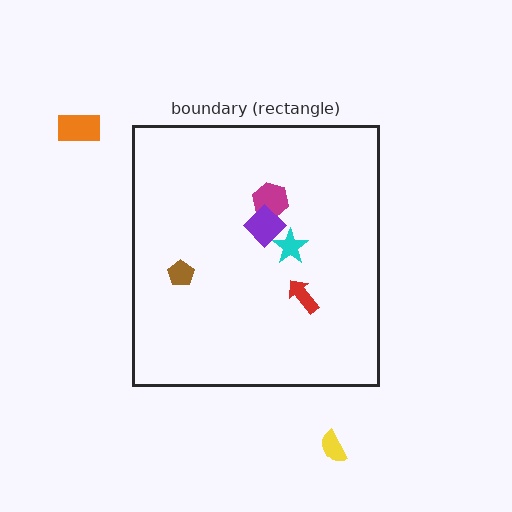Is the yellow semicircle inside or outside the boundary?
Outside.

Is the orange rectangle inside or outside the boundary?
Outside.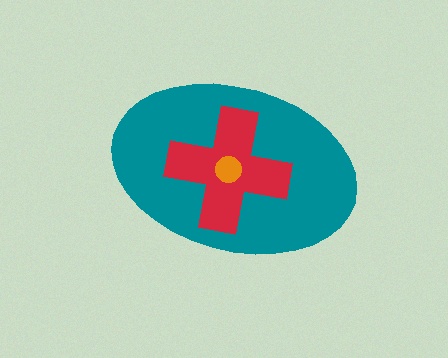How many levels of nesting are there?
3.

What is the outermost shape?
The teal ellipse.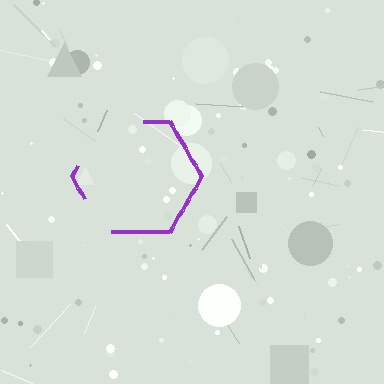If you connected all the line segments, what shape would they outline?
They would outline a hexagon.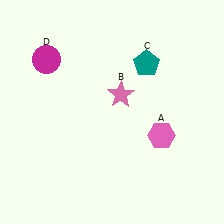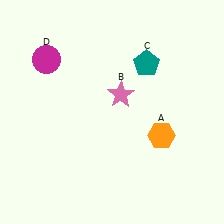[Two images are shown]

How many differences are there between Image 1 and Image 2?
There is 1 difference between the two images.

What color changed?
The hexagon (A) changed from pink in Image 1 to orange in Image 2.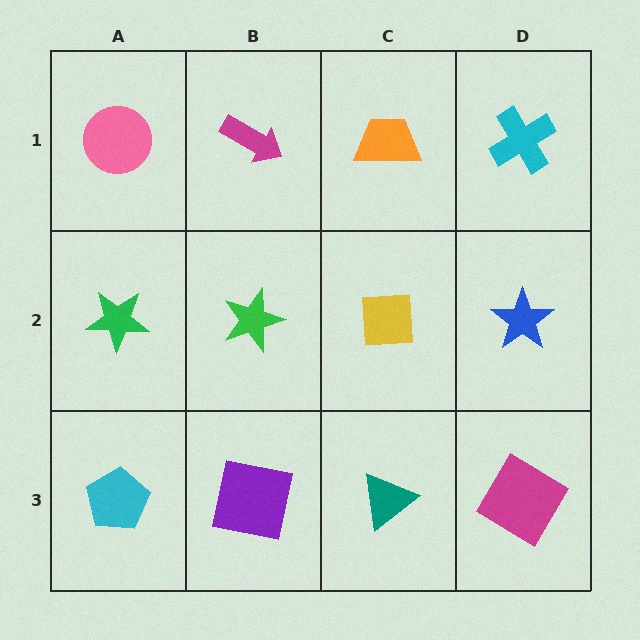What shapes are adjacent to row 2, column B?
A magenta arrow (row 1, column B), a purple square (row 3, column B), a green star (row 2, column A), a yellow square (row 2, column C).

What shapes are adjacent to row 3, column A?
A green star (row 2, column A), a purple square (row 3, column B).